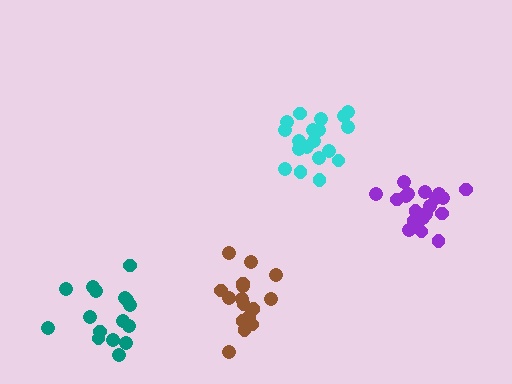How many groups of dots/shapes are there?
There are 4 groups.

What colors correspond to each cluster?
The clusters are colored: cyan, brown, purple, teal.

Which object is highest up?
The cyan cluster is topmost.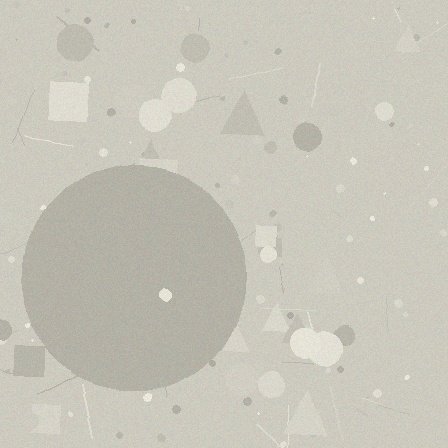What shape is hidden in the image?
A circle is hidden in the image.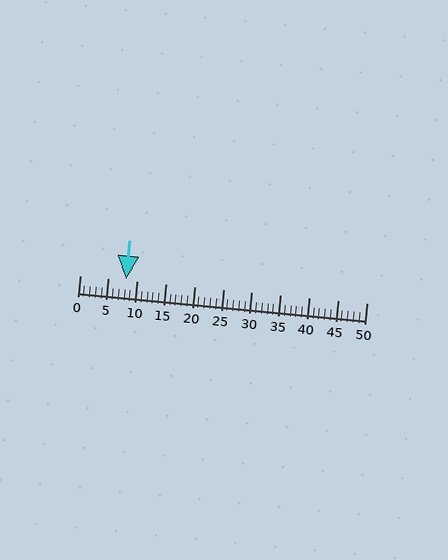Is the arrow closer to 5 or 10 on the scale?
The arrow is closer to 10.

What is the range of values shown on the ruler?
The ruler shows values from 0 to 50.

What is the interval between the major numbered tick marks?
The major tick marks are spaced 5 units apart.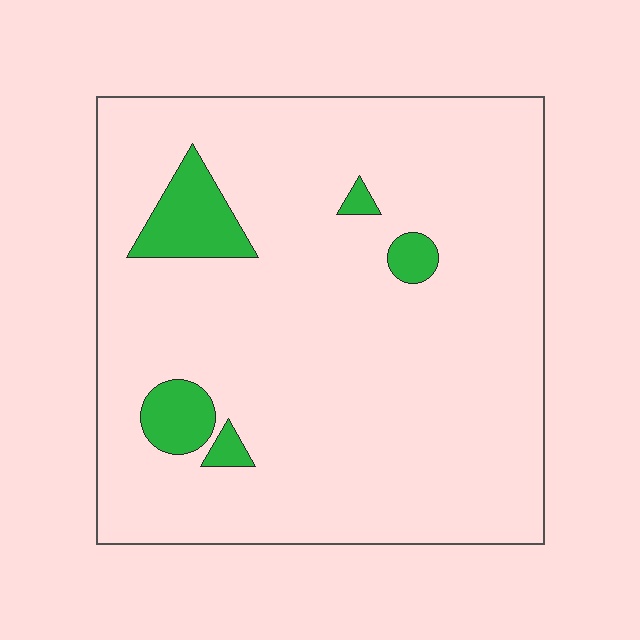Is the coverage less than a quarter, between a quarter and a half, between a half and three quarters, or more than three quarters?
Less than a quarter.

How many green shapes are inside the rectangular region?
5.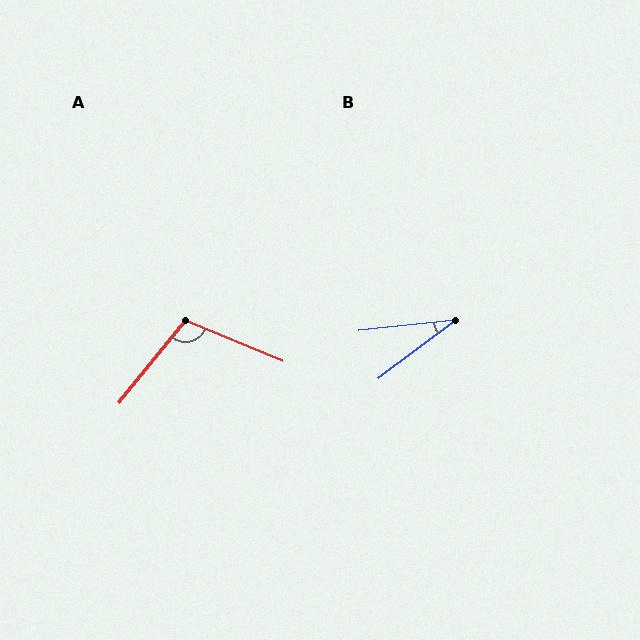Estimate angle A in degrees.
Approximately 106 degrees.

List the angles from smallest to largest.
B (31°), A (106°).